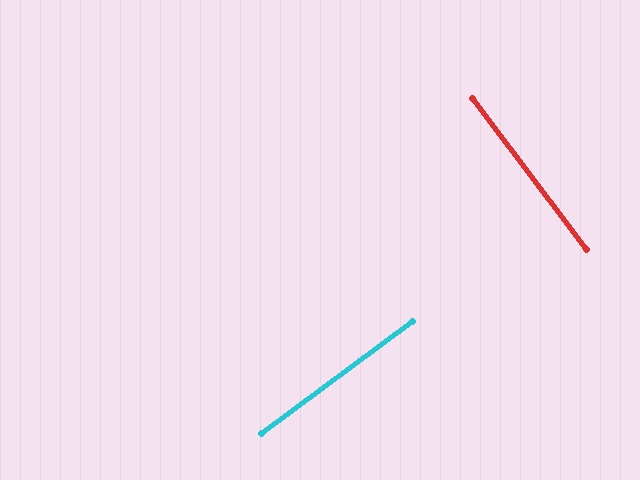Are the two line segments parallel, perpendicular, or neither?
Perpendicular — they meet at approximately 89°.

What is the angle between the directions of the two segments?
Approximately 89 degrees.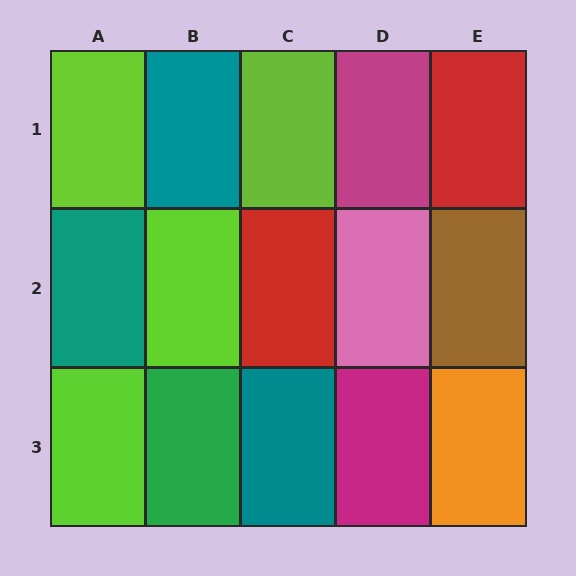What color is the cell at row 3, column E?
Orange.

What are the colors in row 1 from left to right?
Lime, teal, lime, magenta, red.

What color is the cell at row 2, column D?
Pink.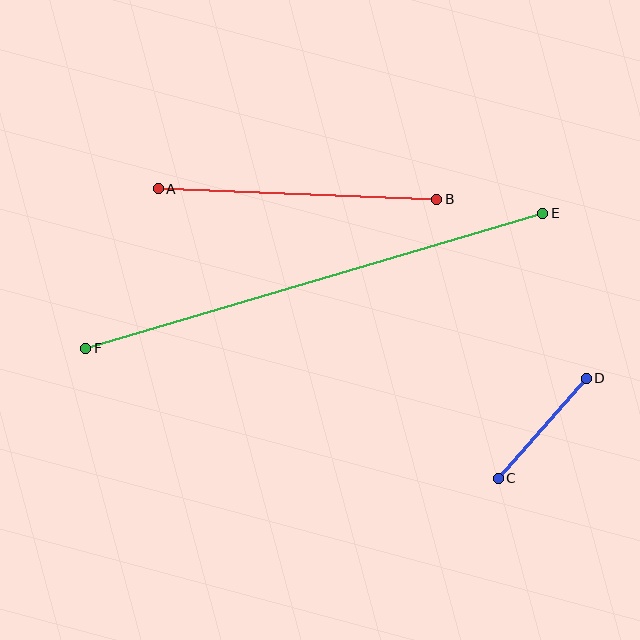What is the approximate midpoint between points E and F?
The midpoint is at approximately (314, 281) pixels.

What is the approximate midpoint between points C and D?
The midpoint is at approximately (542, 428) pixels.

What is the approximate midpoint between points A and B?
The midpoint is at approximately (298, 194) pixels.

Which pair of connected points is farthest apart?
Points E and F are farthest apart.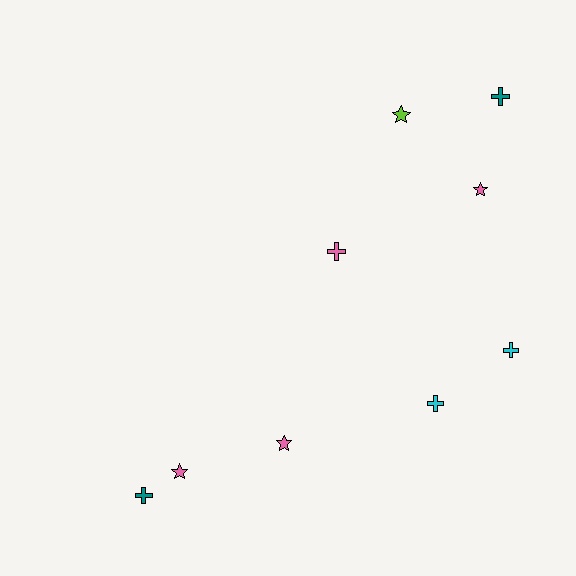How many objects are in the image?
There are 9 objects.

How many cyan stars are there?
There are no cyan stars.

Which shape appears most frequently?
Cross, with 5 objects.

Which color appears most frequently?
Pink, with 4 objects.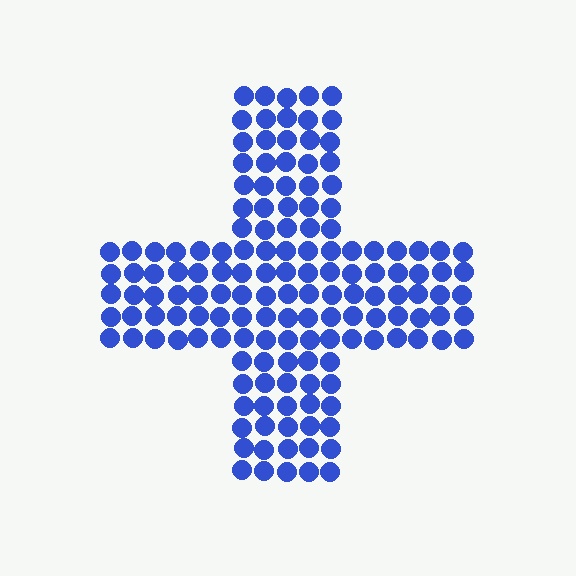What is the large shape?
The large shape is a cross.